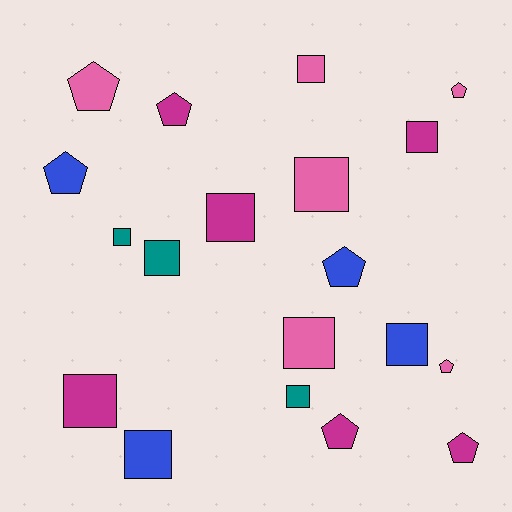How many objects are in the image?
There are 19 objects.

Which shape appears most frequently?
Square, with 11 objects.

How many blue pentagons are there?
There are 2 blue pentagons.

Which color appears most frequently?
Magenta, with 6 objects.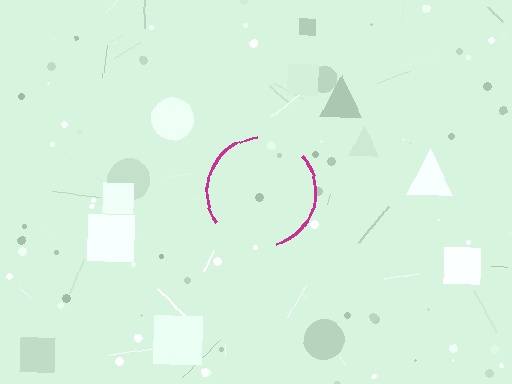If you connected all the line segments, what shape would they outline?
They would outline a circle.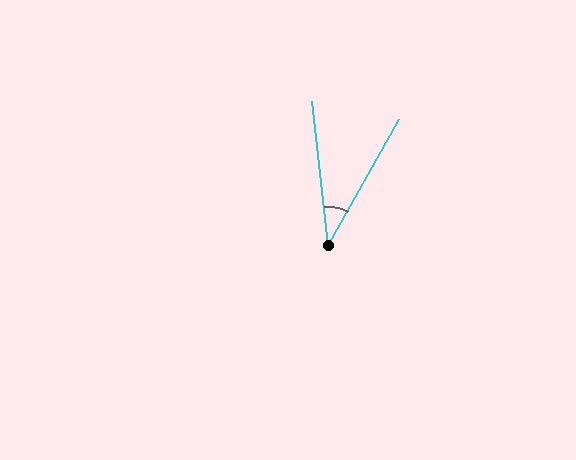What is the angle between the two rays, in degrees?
Approximately 36 degrees.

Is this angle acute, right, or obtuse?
It is acute.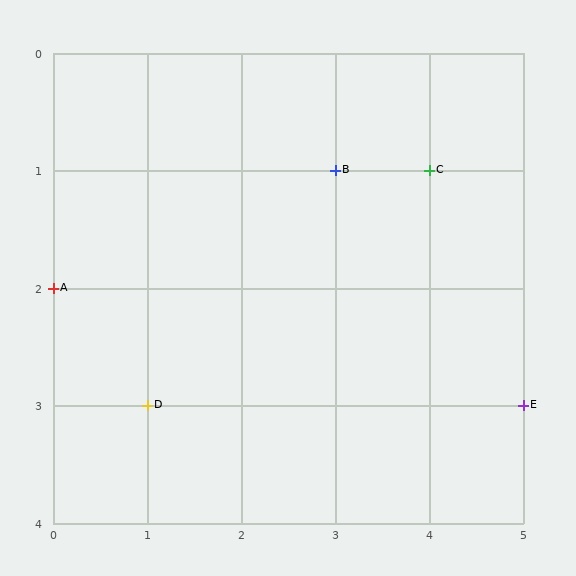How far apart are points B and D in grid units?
Points B and D are 2 columns and 2 rows apart (about 2.8 grid units diagonally).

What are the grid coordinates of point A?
Point A is at grid coordinates (0, 2).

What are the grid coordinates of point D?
Point D is at grid coordinates (1, 3).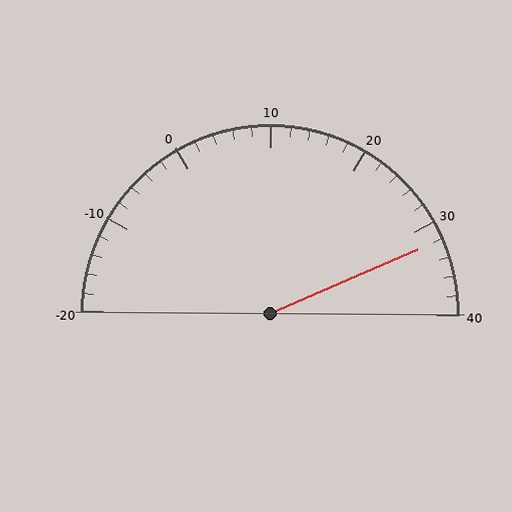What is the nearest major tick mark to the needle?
The nearest major tick mark is 30.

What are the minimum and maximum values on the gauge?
The gauge ranges from -20 to 40.